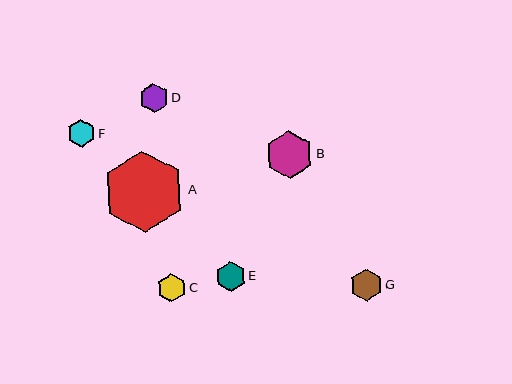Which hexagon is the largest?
Hexagon A is the largest with a size of approximately 81 pixels.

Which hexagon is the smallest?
Hexagon F is the smallest with a size of approximately 27 pixels.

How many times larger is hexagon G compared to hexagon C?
Hexagon G is approximately 1.1 times the size of hexagon C.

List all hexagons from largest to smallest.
From largest to smallest: A, B, G, E, D, C, F.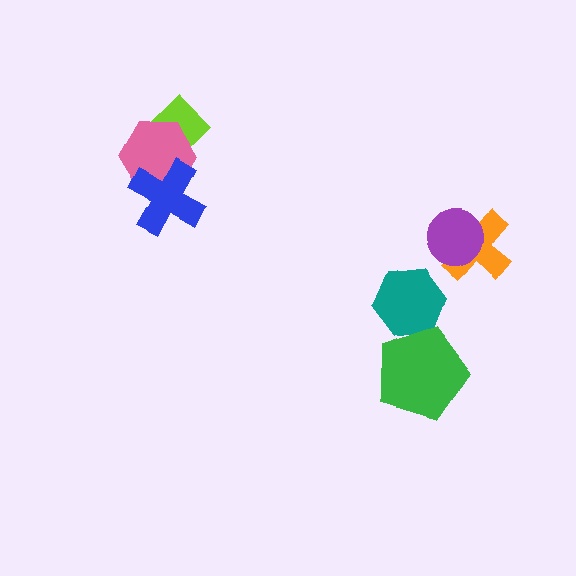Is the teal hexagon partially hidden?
Yes, it is partially covered by another shape.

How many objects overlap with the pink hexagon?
2 objects overlap with the pink hexagon.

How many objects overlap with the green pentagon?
1 object overlaps with the green pentagon.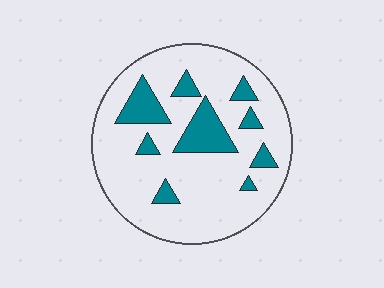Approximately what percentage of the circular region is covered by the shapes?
Approximately 20%.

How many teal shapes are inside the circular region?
9.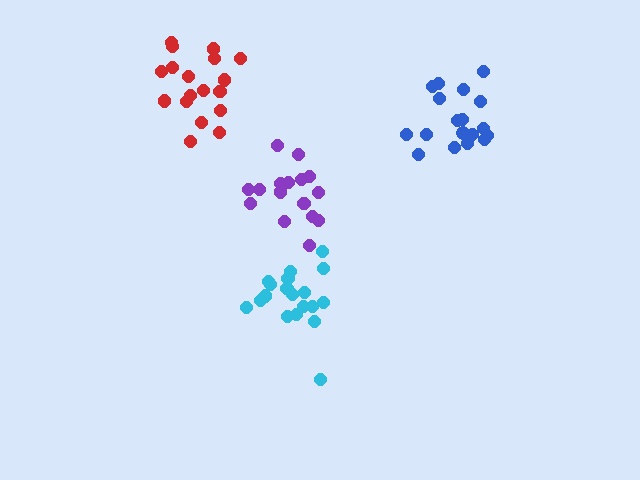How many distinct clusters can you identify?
There are 4 distinct clusters.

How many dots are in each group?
Group 1: 18 dots, Group 2: 16 dots, Group 3: 18 dots, Group 4: 19 dots (71 total).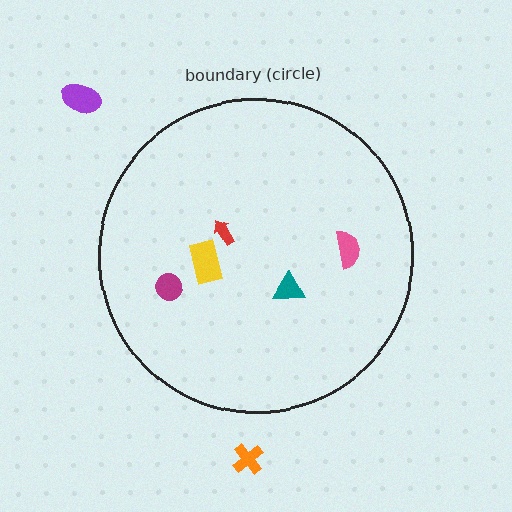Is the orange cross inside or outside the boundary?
Outside.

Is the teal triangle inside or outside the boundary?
Inside.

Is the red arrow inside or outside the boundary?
Inside.